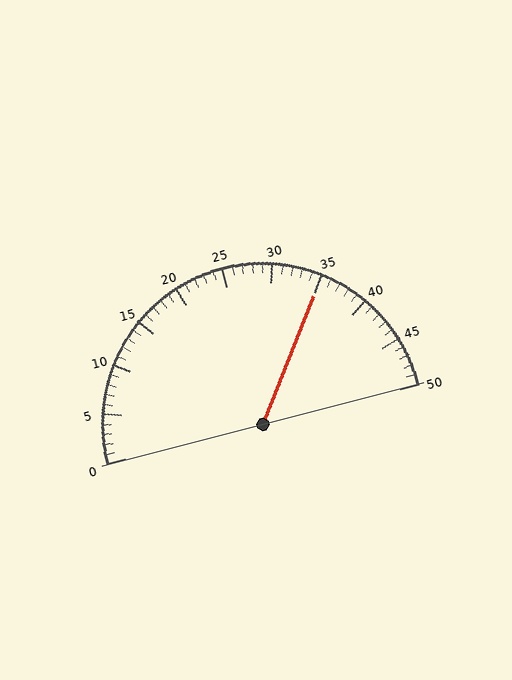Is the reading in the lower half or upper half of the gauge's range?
The reading is in the upper half of the range (0 to 50).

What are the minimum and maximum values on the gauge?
The gauge ranges from 0 to 50.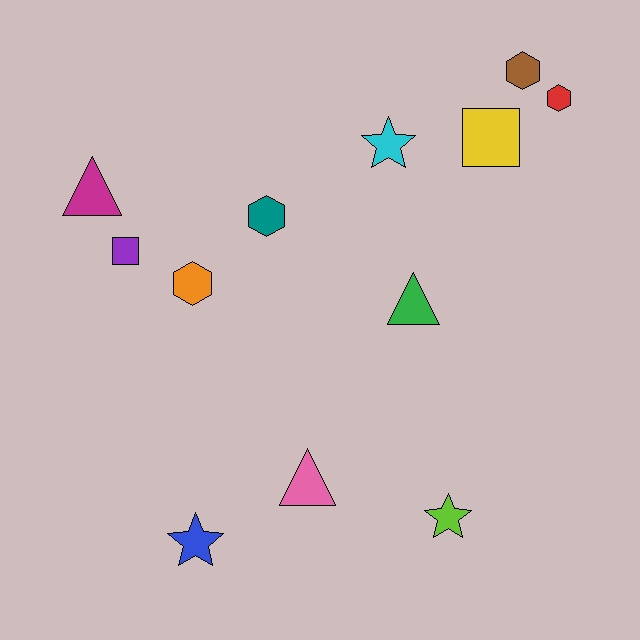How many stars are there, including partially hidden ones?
There are 3 stars.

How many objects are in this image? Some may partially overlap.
There are 12 objects.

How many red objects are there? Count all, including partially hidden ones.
There is 1 red object.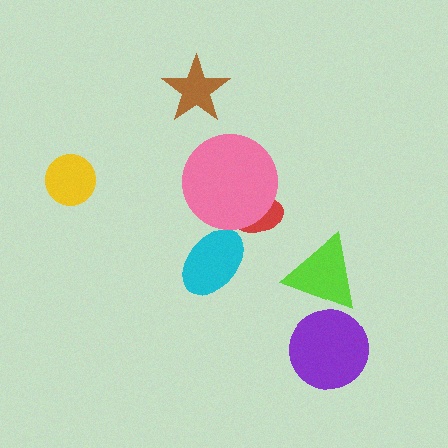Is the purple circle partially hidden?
No, no other shape covers it.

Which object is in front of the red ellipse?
The pink circle is in front of the red ellipse.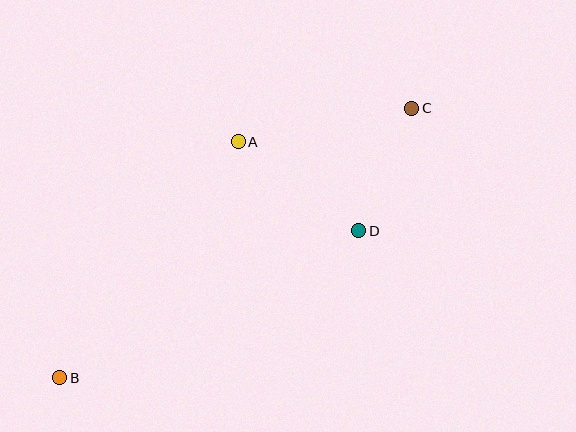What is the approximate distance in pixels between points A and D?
The distance between A and D is approximately 150 pixels.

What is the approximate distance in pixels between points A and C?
The distance between A and C is approximately 177 pixels.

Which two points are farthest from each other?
Points B and C are farthest from each other.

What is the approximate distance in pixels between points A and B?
The distance between A and B is approximately 296 pixels.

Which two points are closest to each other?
Points C and D are closest to each other.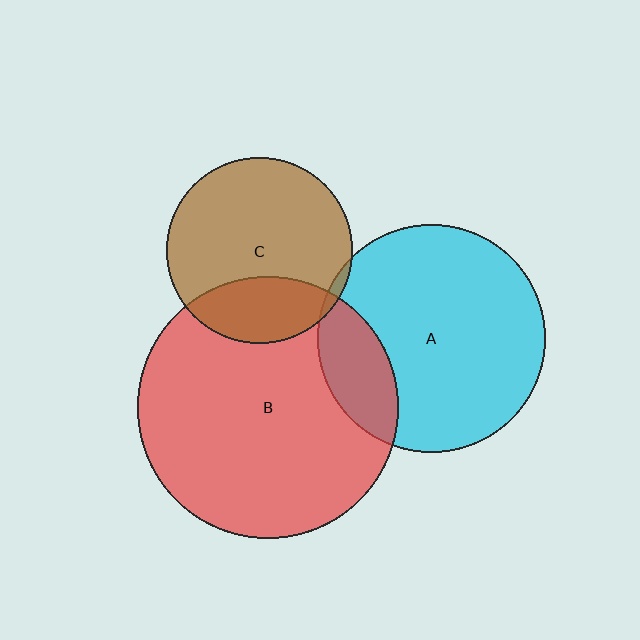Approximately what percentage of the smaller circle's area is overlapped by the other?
Approximately 25%.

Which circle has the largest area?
Circle B (red).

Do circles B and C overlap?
Yes.